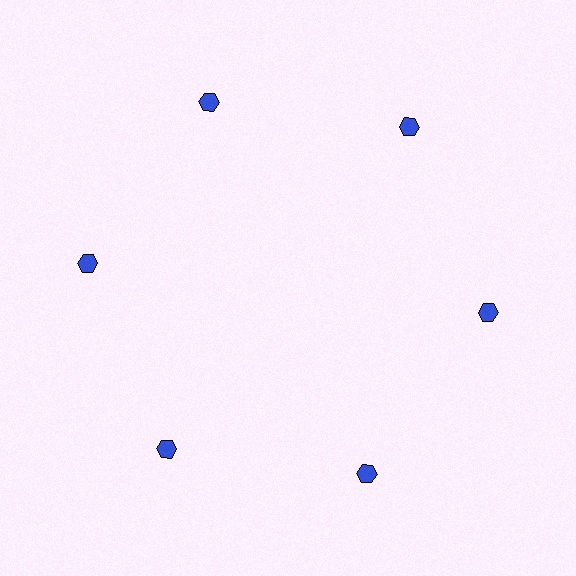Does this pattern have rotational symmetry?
Yes, this pattern has 6-fold rotational symmetry. It looks the same after rotating 60 degrees around the center.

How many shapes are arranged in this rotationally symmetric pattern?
There are 6 shapes, arranged in 6 groups of 1.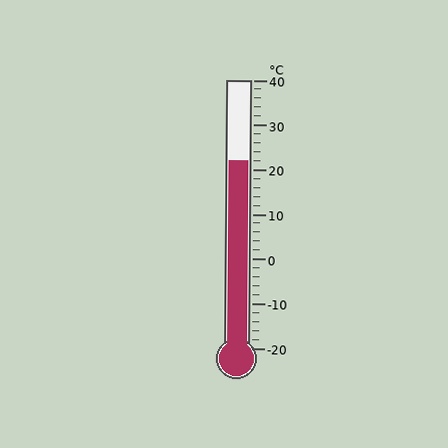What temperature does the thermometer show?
The thermometer shows approximately 22°C.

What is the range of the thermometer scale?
The thermometer scale ranges from -20°C to 40°C.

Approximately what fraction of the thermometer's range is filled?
The thermometer is filled to approximately 70% of its range.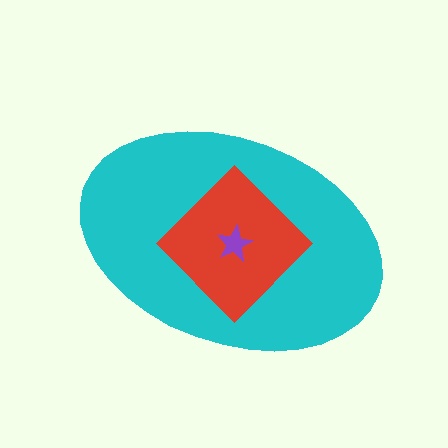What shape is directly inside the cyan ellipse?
The red diamond.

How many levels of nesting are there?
3.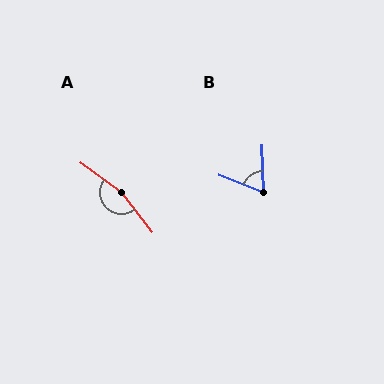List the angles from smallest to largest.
B (67°), A (163°).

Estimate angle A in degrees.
Approximately 163 degrees.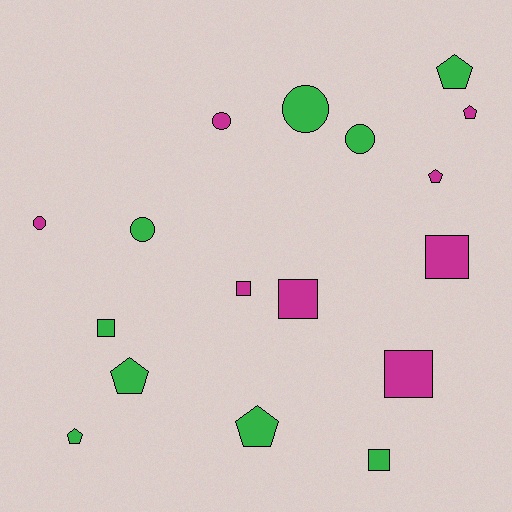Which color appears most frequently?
Green, with 9 objects.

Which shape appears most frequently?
Square, with 6 objects.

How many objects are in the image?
There are 17 objects.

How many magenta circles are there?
There are 2 magenta circles.